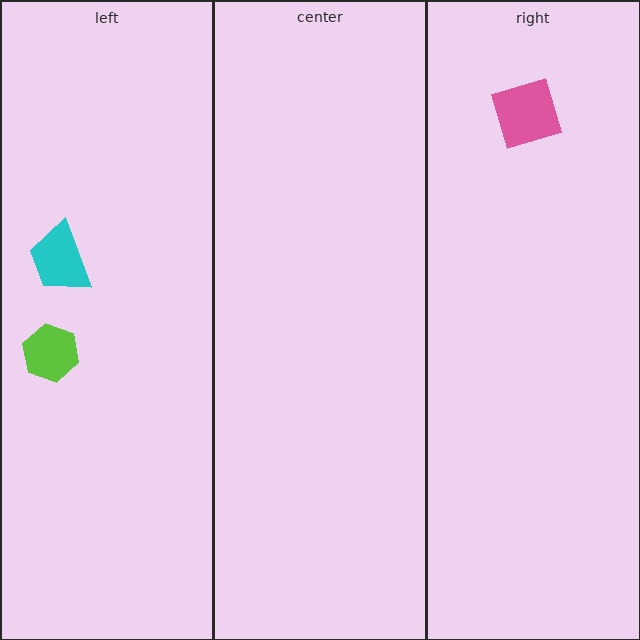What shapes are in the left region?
The lime hexagon, the cyan trapezoid.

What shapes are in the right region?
The pink square.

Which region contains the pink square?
The right region.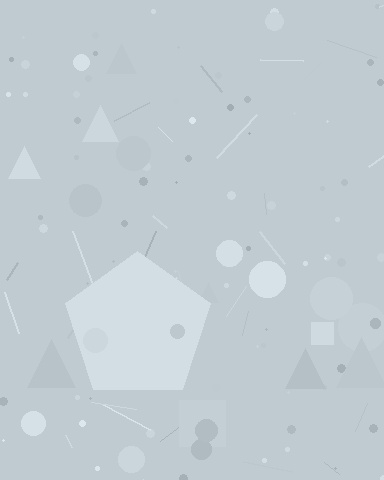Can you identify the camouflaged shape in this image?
The camouflaged shape is a pentagon.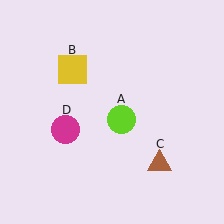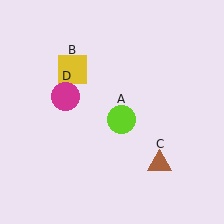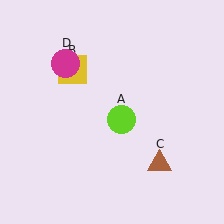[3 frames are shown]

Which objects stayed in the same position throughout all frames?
Lime circle (object A) and yellow square (object B) and brown triangle (object C) remained stationary.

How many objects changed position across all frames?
1 object changed position: magenta circle (object D).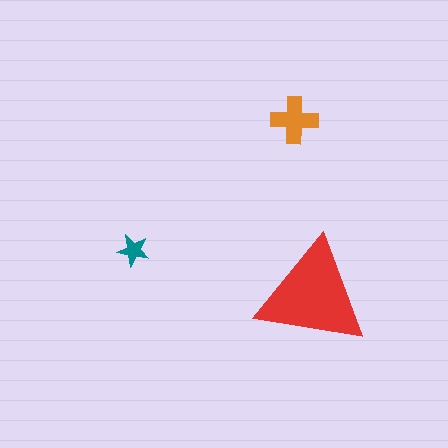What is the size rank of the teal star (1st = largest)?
3rd.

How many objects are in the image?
There are 3 objects in the image.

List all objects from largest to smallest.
The red triangle, the orange cross, the teal star.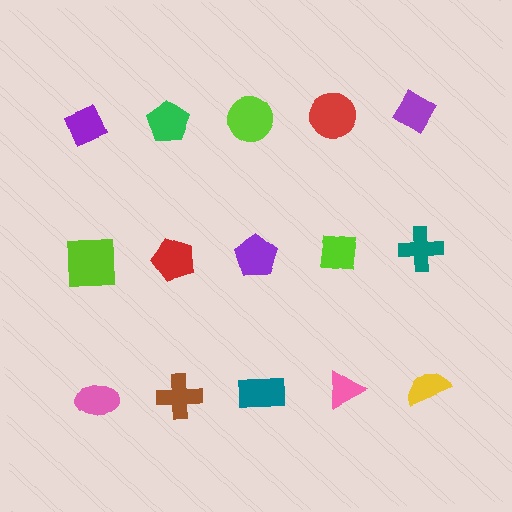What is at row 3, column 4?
A pink triangle.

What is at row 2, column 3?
A purple pentagon.